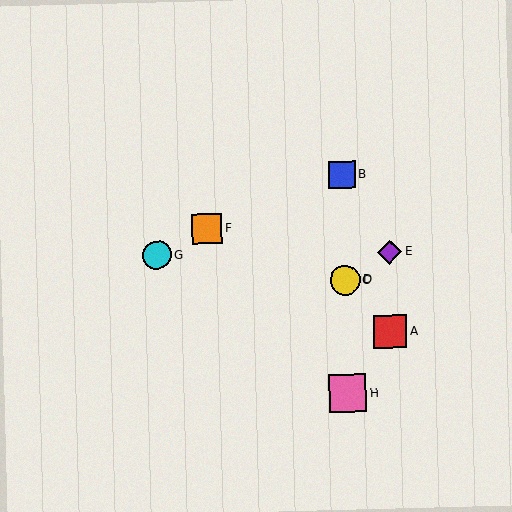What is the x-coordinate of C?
Object C is at x≈345.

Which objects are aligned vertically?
Objects B, C, D, H are aligned vertically.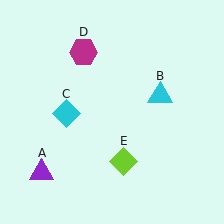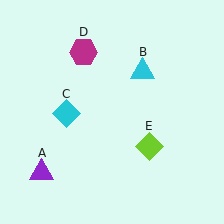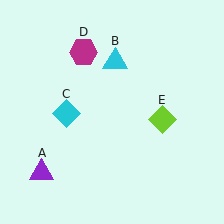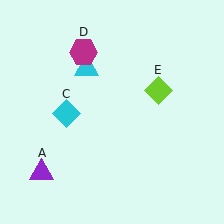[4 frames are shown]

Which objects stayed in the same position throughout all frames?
Purple triangle (object A) and cyan diamond (object C) and magenta hexagon (object D) remained stationary.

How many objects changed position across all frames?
2 objects changed position: cyan triangle (object B), lime diamond (object E).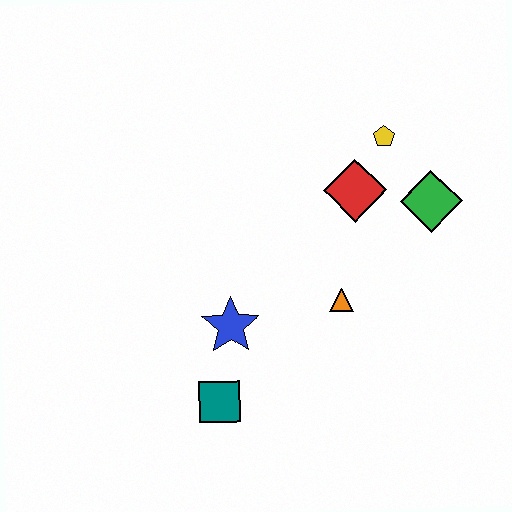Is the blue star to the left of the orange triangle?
Yes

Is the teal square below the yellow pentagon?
Yes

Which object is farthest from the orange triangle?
The yellow pentagon is farthest from the orange triangle.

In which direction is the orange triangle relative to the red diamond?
The orange triangle is below the red diamond.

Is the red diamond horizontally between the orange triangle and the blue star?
No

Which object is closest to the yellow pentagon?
The red diamond is closest to the yellow pentagon.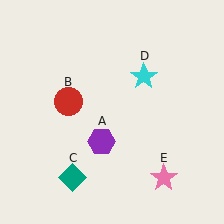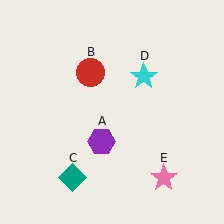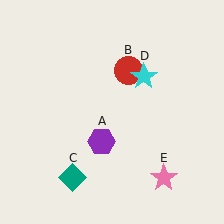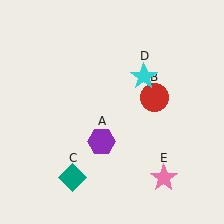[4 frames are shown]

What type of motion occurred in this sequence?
The red circle (object B) rotated clockwise around the center of the scene.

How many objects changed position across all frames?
1 object changed position: red circle (object B).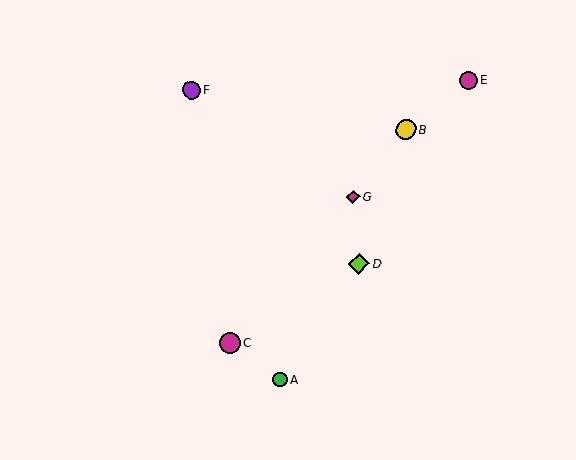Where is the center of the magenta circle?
The center of the magenta circle is at (469, 80).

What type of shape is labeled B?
Shape B is a yellow circle.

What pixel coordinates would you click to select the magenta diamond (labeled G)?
Click at (353, 197) to select the magenta diamond G.